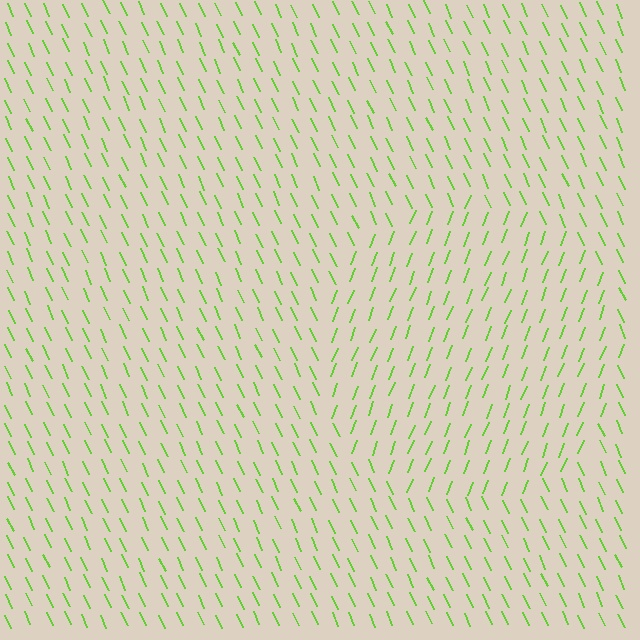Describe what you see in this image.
The image is filled with small lime line segments. A circle region in the image has lines oriented differently from the surrounding lines, creating a visible texture boundary.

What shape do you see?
I see a circle.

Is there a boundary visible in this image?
Yes, there is a texture boundary formed by a change in line orientation.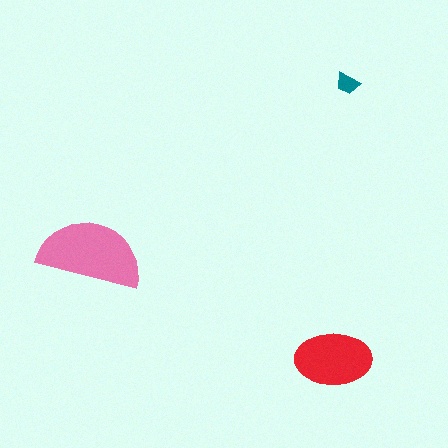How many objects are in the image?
There are 3 objects in the image.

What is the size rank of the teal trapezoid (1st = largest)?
3rd.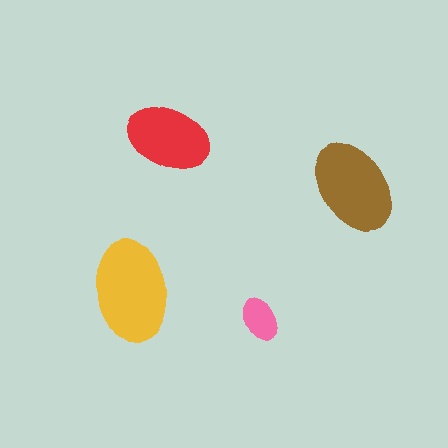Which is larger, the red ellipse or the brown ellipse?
The brown one.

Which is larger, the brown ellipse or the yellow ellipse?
The yellow one.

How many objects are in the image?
There are 4 objects in the image.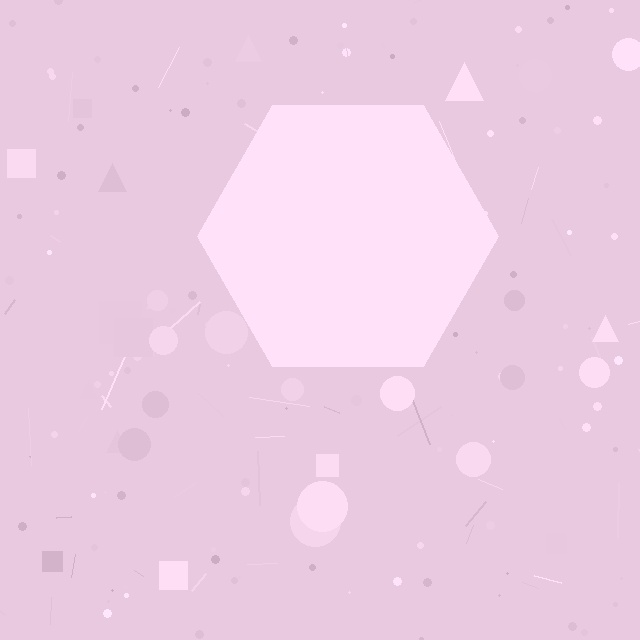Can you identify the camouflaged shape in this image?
The camouflaged shape is a hexagon.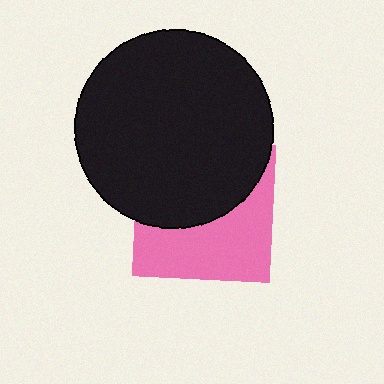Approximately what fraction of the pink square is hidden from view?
Roughly 51% of the pink square is hidden behind the black circle.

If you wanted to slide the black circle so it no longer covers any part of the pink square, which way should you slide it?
Slide it up — that is the most direct way to separate the two shapes.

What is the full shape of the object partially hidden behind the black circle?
The partially hidden object is a pink square.